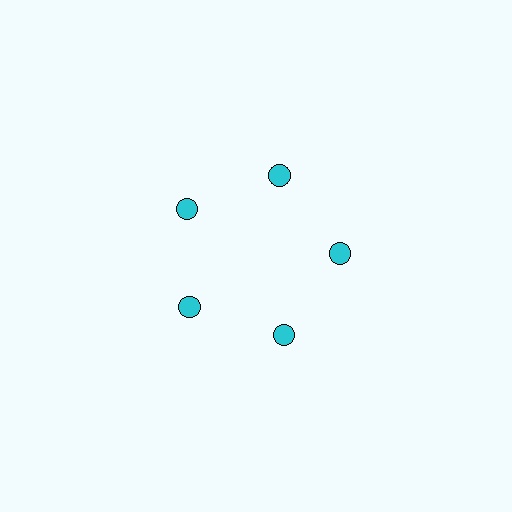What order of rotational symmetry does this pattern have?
This pattern has 5-fold rotational symmetry.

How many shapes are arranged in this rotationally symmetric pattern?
There are 5 shapes, arranged in 5 groups of 1.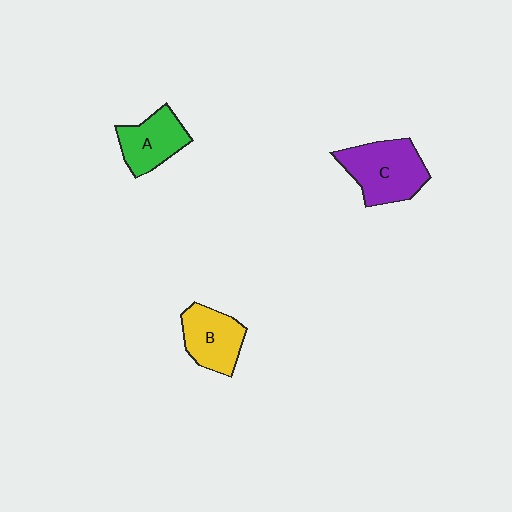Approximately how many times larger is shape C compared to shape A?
Approximately 1.4 times.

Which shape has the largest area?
Shape C (purple).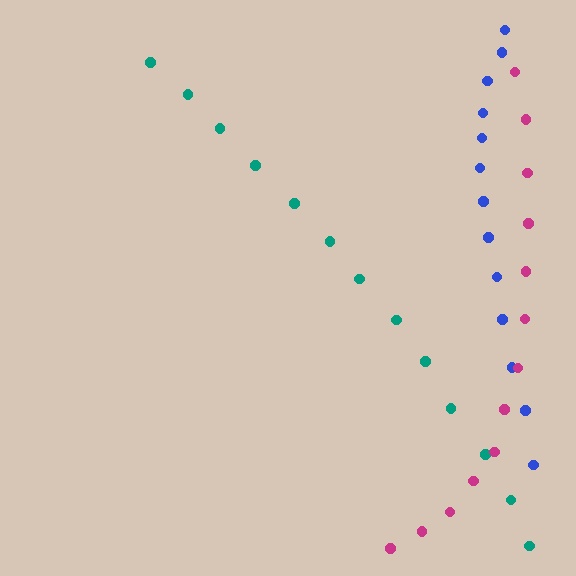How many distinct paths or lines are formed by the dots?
There are 3 distinct paths.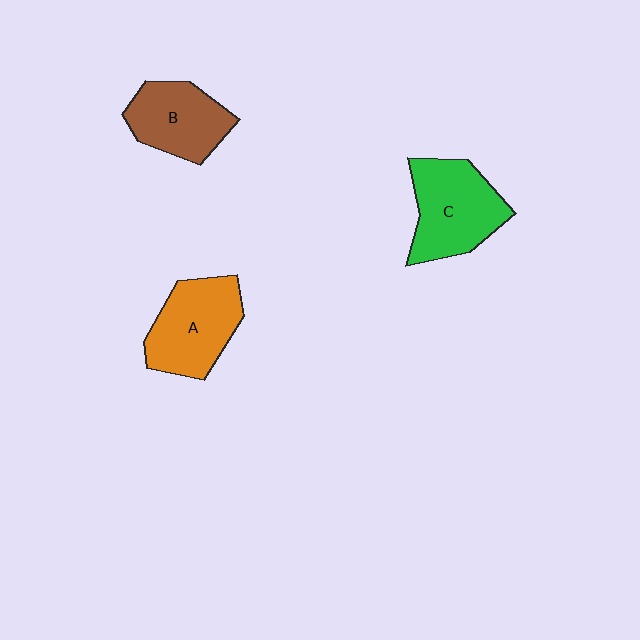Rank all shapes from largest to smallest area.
From largest to smallest: C (green), A (orange), B (brown).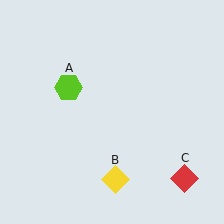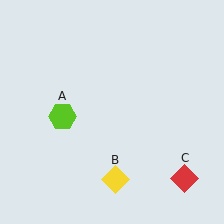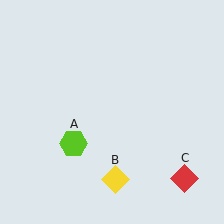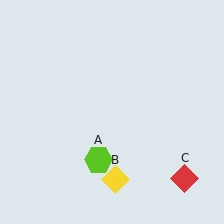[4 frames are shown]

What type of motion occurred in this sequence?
The lime hexagon (object A) rotated counterclockwise around the center of the scene.